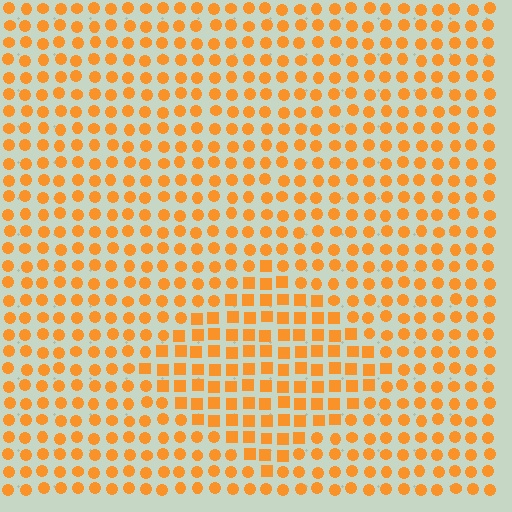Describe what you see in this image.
The image is filled with small orange elements arranged in a uniform grid. A diamond-shaped region contains squares, while the surrounding area contains circles. The boundary is defined purely by the change in element shape.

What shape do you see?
I see a diamond.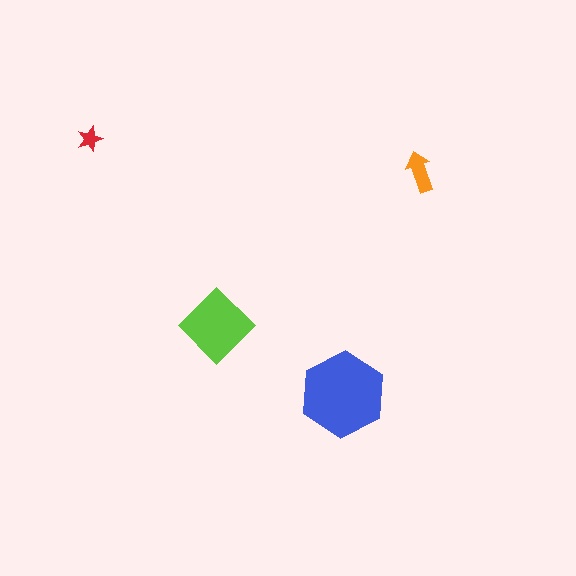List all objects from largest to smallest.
The blue hexagon, the lime diamond, the orange arrow, the red star.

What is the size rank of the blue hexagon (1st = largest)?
1st.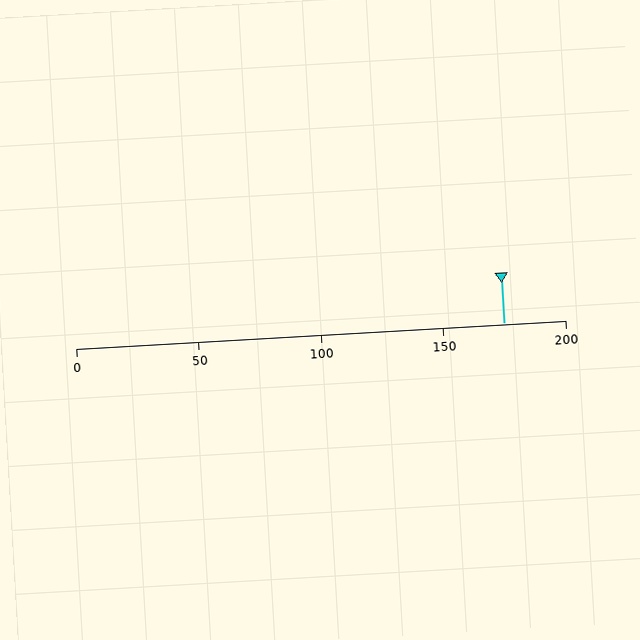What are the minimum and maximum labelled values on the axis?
The axis runs from 0 to 200.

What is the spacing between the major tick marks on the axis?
The major ticks are spaced 50 apart.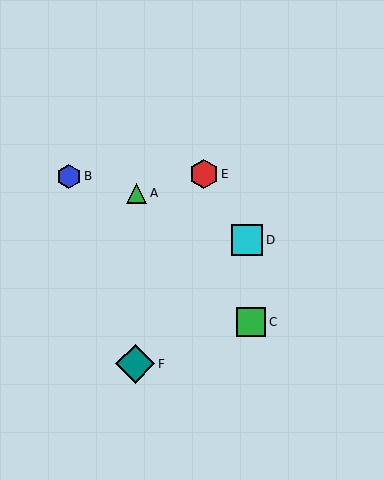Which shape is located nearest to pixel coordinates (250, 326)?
The green square (labeled C) at (251, 322) is nearest to that location.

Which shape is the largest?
The teal diamond (labeled F) is the largest.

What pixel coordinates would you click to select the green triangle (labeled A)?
Click at (137, 193) to select the green triangle A.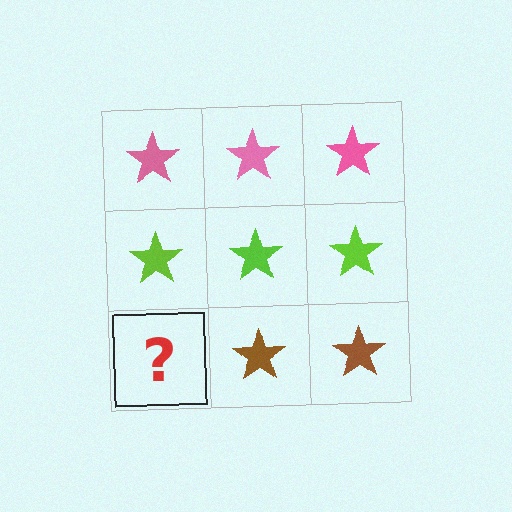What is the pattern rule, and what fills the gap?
The rule is that each row has a consistent color. The gap should be filled with a brown star.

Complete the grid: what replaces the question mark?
The question mark should be replaced with a brown star.